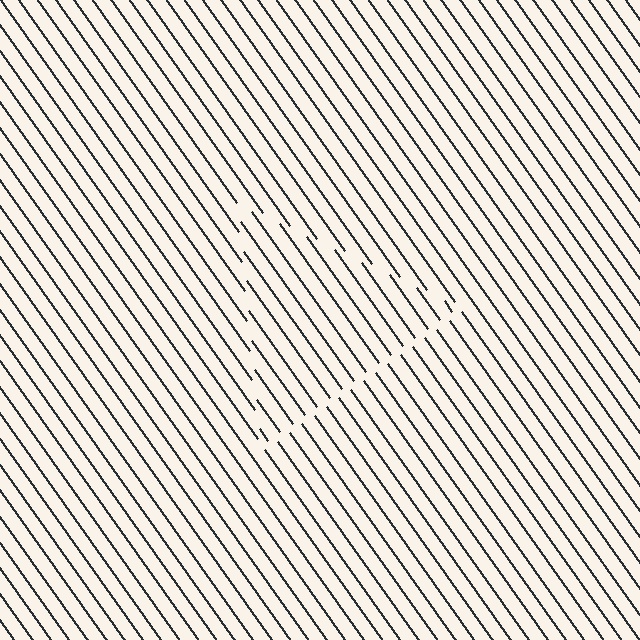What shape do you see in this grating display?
An illusory triangle. The interior of the shape contains the same grating, shifted by half a period — the contour is defined by the phase discontinuity where line-ends from the inner and outer gratings abut.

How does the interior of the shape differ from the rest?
The interior of the shape contains the same grating, shifted by half a period — the contour is defined by the phase discontinuity where line-ends from the inner and outer gratings abut.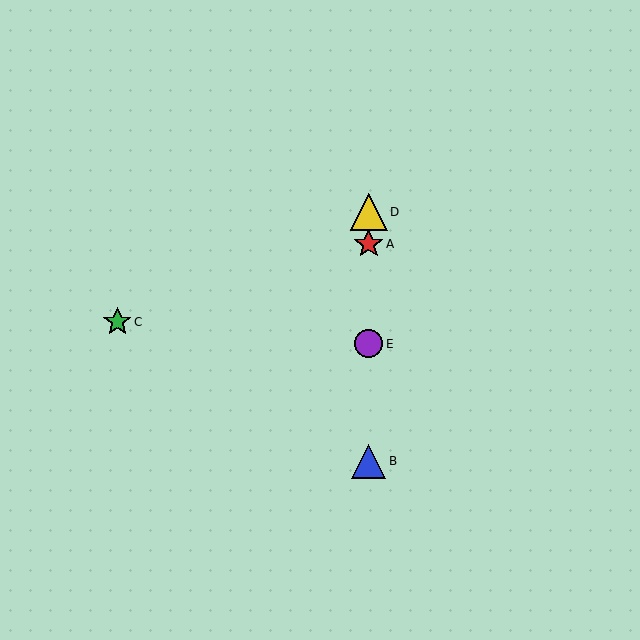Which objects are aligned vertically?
Objects A, B, D, E are aligned vertically.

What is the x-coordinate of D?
Object D is at x≈369.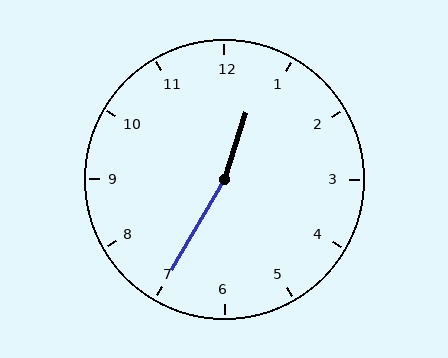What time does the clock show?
12:35.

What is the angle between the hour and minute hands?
Approximately 168 degrees.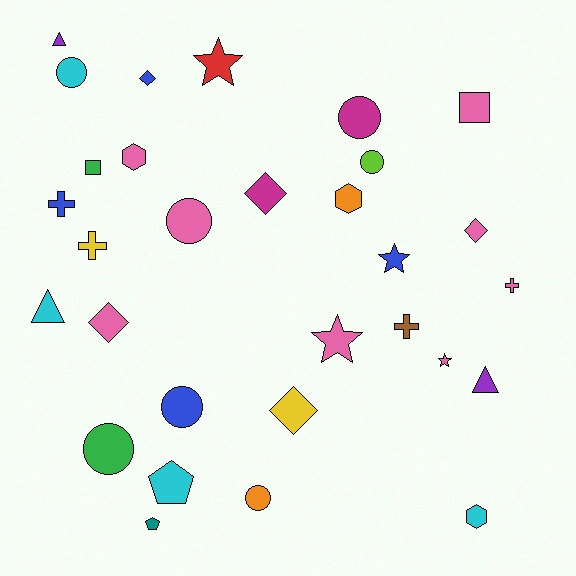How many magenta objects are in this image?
There are 2 magenta objects.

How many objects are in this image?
There are 30 objects.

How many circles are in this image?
There are 7 circles.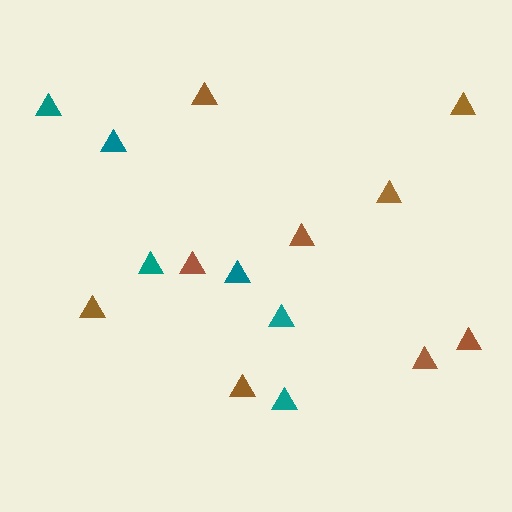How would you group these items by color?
There are 2 groups: one group of teal triangles (6) and one group of brown triangles (9).